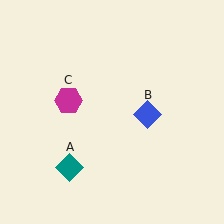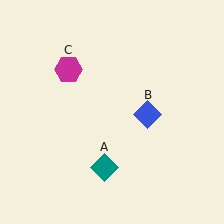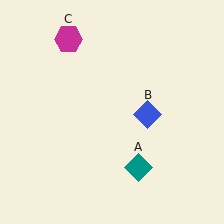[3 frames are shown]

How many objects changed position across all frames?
2 objects changed position: teal diamond (object A), magenta hexagon (object C).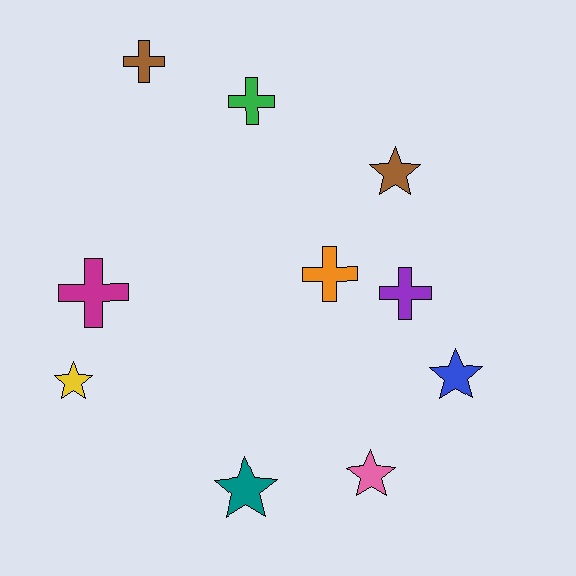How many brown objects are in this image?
There are 2 brown objects.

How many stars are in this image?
There are 5 stars.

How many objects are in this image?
There are 10 objects.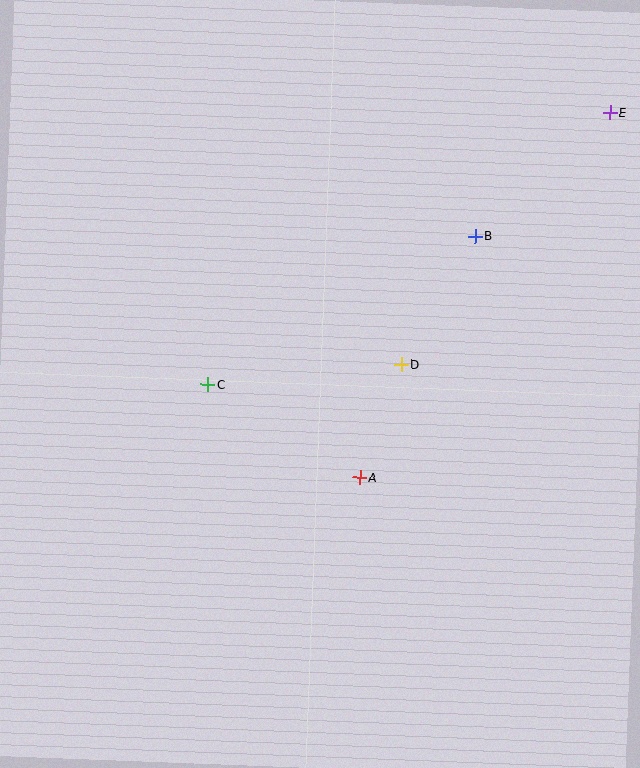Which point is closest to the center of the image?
Point D at (401, 364) is closest to the center.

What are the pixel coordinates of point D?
Point D is at (401, 364).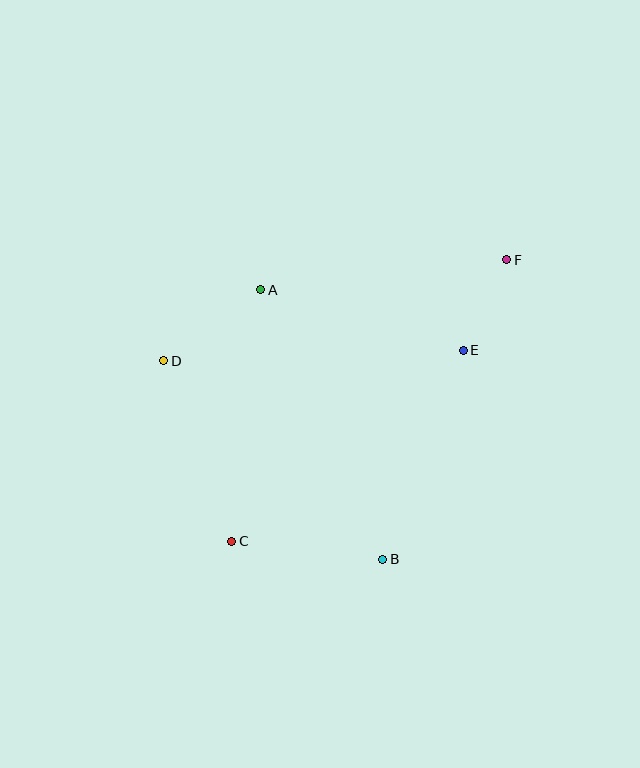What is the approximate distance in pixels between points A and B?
The distance between A and B is approximately 296 pixels.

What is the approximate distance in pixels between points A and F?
The distance between A and F is approximately 248 pixels.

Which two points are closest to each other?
Points E and F are closest to each other.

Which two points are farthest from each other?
Points C and F are farthest from each other.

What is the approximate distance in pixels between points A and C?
The distance between A and C is approximately 253 pixels.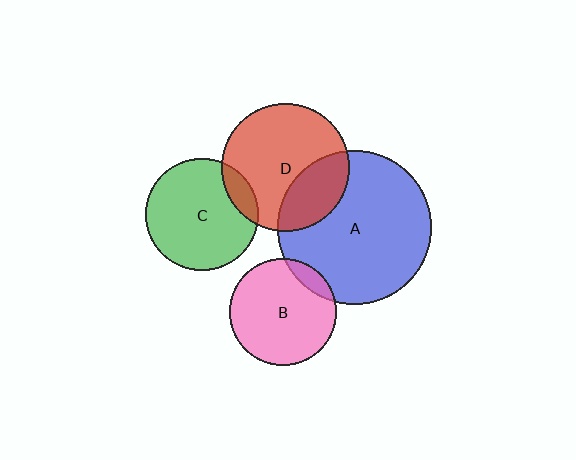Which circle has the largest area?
Circle A (blue).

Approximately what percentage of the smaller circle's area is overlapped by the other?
Approximately 10%.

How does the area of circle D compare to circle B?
Approximately 1.4 times.